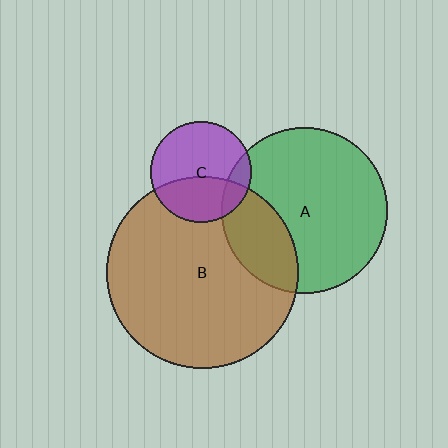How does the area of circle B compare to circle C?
Approximately 3.6 times.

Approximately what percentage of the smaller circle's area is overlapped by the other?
Approximately 15%.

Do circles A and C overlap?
Yes.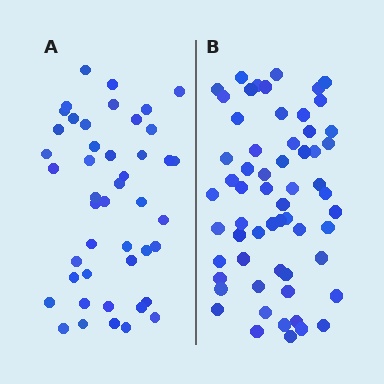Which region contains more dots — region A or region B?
Region B (the right region) has more dots.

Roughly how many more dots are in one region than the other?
Region B has approximately 15 more dots than region A.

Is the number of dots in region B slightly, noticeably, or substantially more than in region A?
Region B has noticeably more, but not dramatically so. The ratio is roughly 1.3 to 1.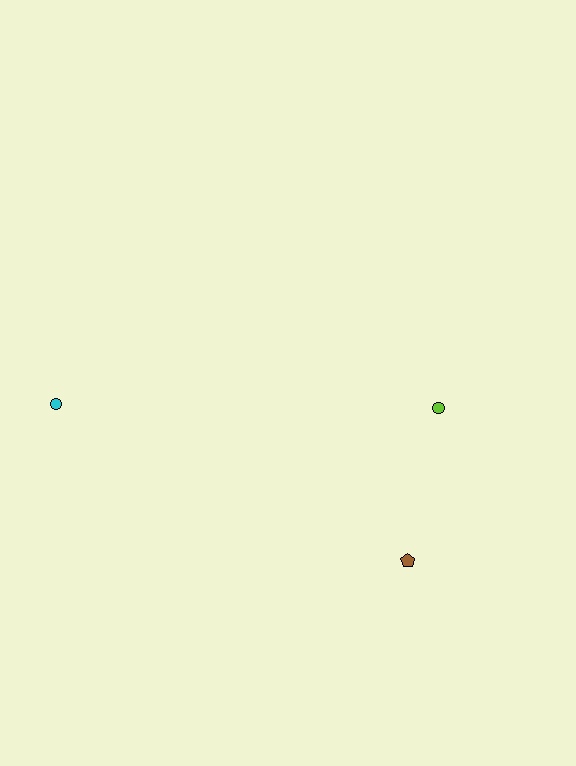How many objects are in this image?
There are 3 objects.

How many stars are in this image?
There are no stars.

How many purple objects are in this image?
There are no purple objects.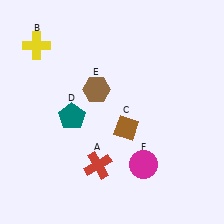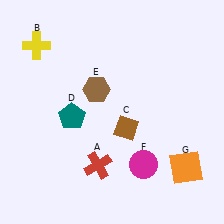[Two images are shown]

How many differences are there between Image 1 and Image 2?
There is 1 difference between the two images.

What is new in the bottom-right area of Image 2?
An orange square (G) was added in the bottom-right area of Image 2.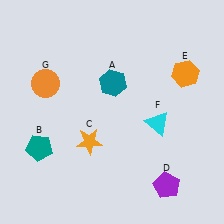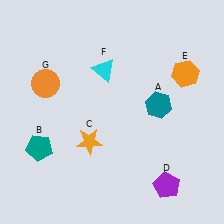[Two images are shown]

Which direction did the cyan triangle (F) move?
The cyan triangle (F) moved left.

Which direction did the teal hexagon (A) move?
The teal hexagon (A) moved right.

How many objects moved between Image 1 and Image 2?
2 objects moved between the two images.